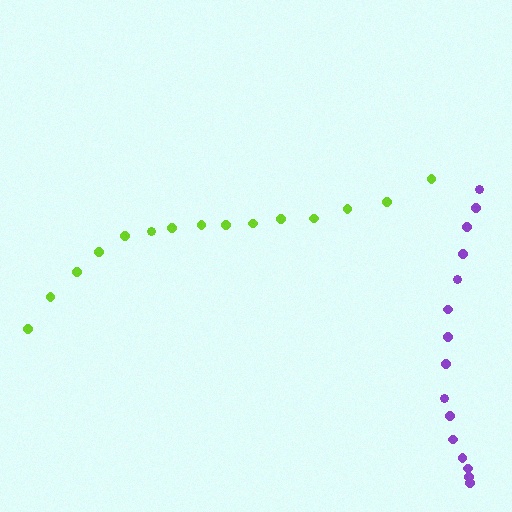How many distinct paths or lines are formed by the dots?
There are 2 distinct paths.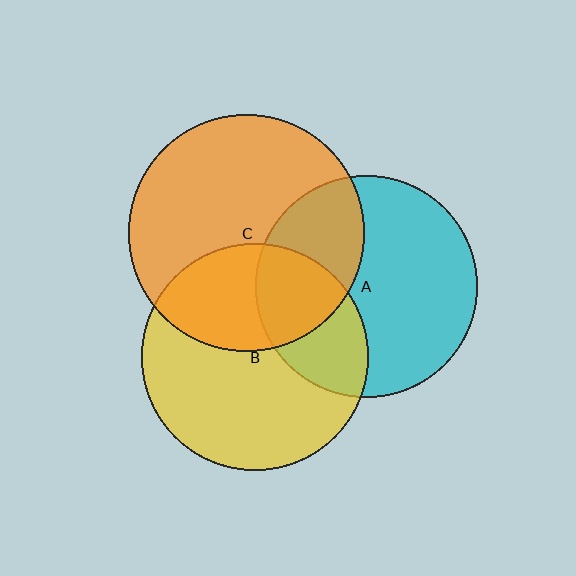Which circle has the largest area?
Circle C (orange).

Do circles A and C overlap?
Yes.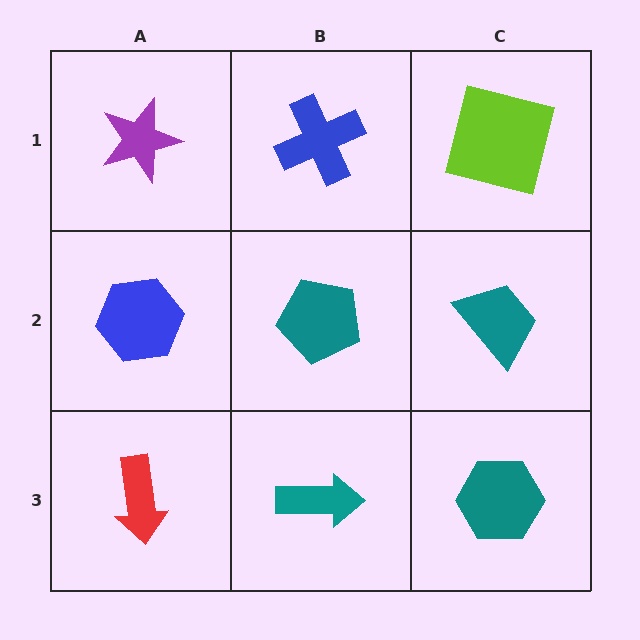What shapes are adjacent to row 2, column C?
A lime square (row 1, column C), a teal hexagon (row 3, column C), a teal pentagon (row 2, column B).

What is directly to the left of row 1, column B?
A purple star.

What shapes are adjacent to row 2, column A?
A purple star (row 1, column A), a red arrow (row 3, column A), a teal pentagon (row 2, column B).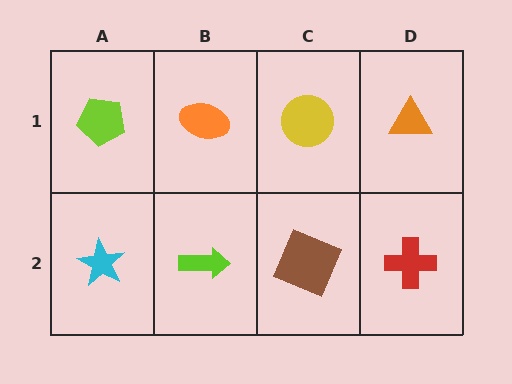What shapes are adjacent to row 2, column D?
An orange triangle (row 1, column D), a brown square (row 2, column C).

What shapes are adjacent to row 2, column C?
A yellow circle (row 1, column C), a lime arrow (row 2, column B), a red cross (row 2, column D).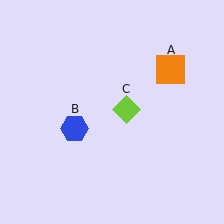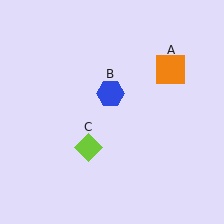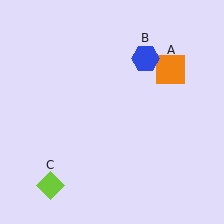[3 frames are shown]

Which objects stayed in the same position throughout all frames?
Orange square (object A) remained stationary.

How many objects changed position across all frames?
2 objects changed position: blue hexagon (object B), lime diamond (object C).